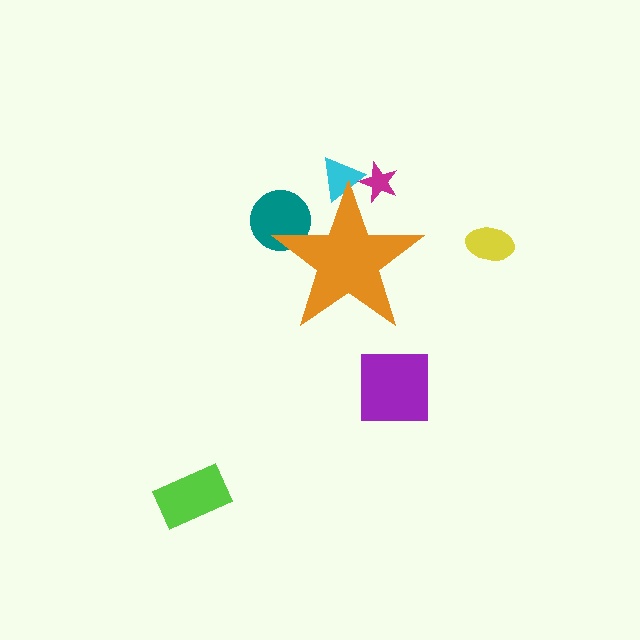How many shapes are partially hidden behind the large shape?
3 shapes are partially hidden.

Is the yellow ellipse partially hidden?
No, the yellow ellipse is fully visible.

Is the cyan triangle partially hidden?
Yes, the cyan triangle is partially hidden behind the orange star.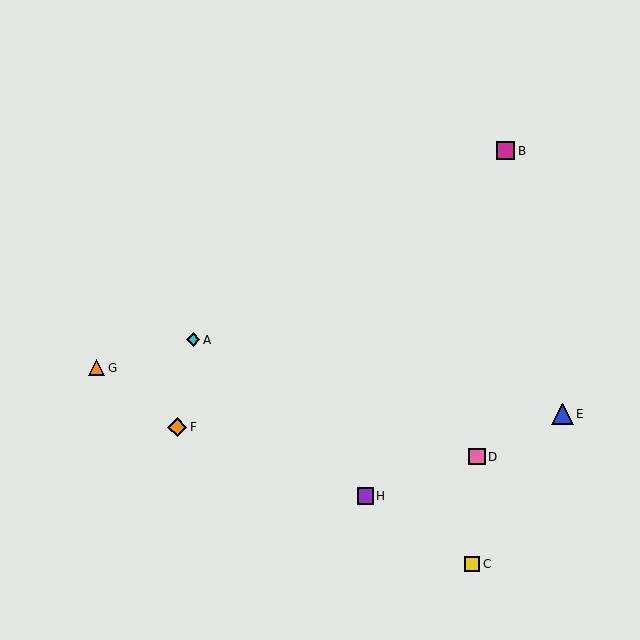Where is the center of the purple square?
The center of the purple square is at (365, 496).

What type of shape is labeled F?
Shape F is an orange diamond.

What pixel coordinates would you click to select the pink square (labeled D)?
Click at (477, 457) to select the pink square D.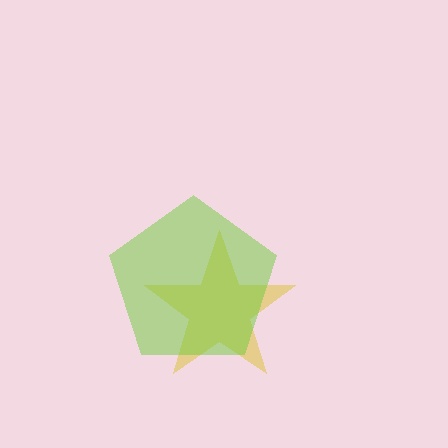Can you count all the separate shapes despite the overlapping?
Yes, there are 2 separate shapes.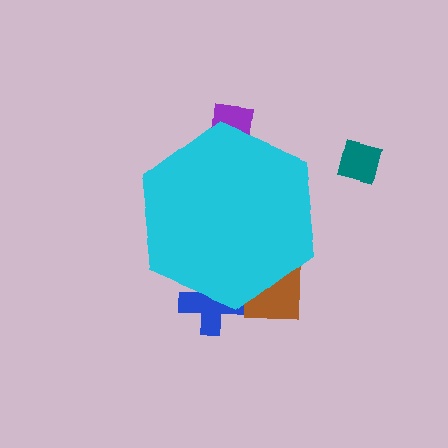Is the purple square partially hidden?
Yes, the purple square is partially hidden behind the cyan hexagon.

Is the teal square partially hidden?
No, the teal square is fully visible.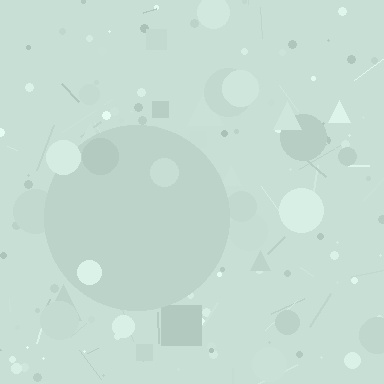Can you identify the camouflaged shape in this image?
The camouflaged shape is a circle.